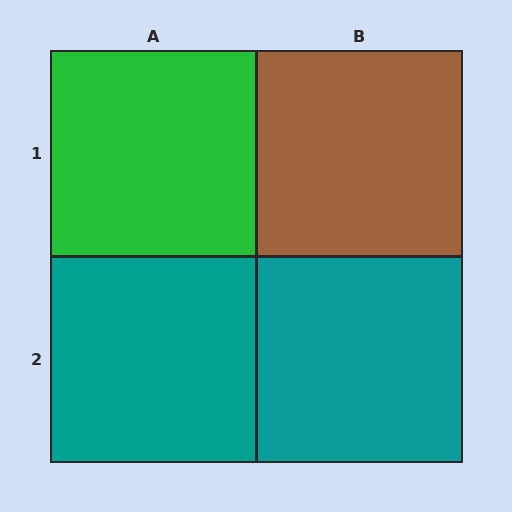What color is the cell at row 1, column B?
Brown.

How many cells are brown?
1 cell is brown.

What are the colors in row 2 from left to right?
Teal, teal.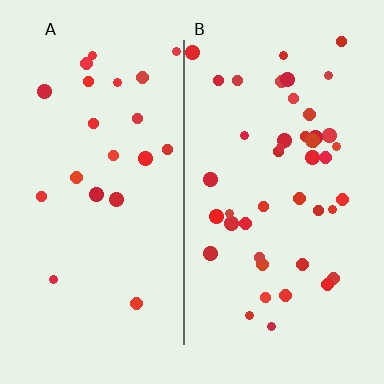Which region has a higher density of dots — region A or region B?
B (the right).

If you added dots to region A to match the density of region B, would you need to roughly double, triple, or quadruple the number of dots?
Approximately double.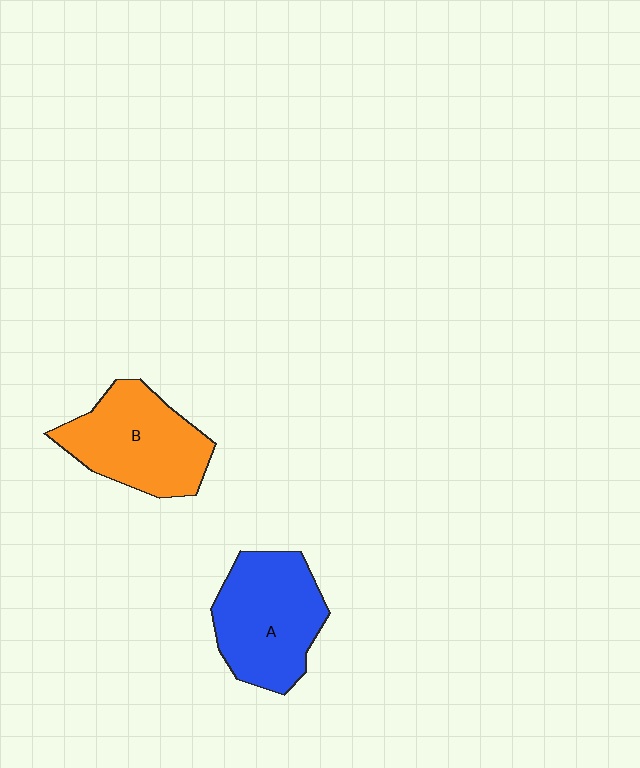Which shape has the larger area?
Shape A (blue).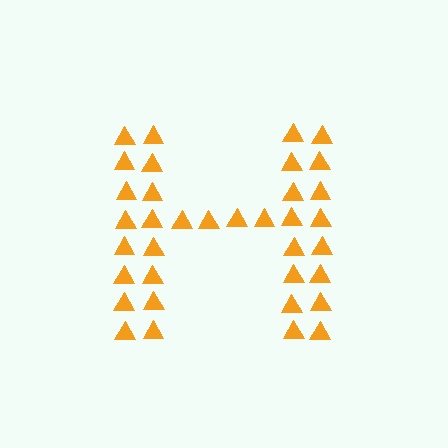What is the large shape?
The large shape is the letter H.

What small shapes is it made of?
It is made of small triangles.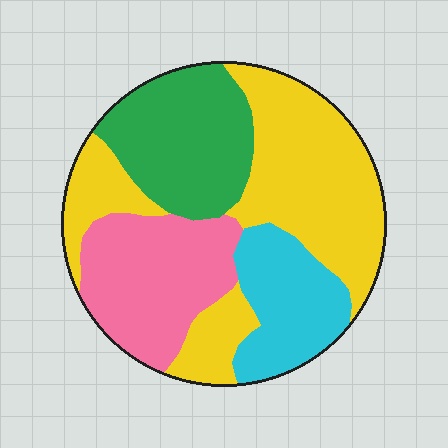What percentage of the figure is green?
Green covers 21% of the figure.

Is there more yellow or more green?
Yellow.